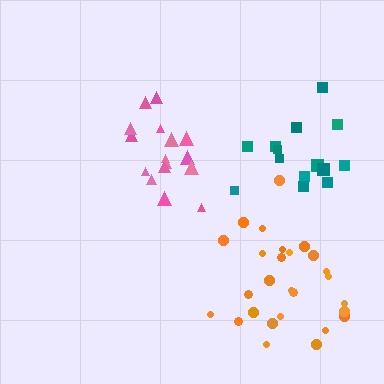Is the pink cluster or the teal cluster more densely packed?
Pink.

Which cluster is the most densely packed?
Orange.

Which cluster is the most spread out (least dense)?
Teal.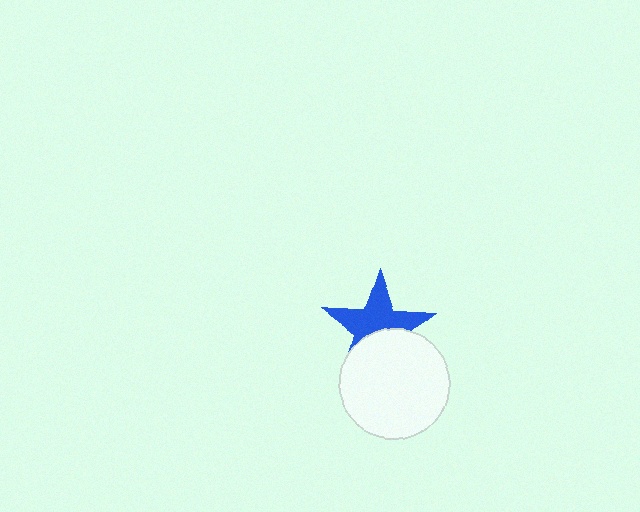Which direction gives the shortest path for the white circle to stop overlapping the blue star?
Moving down gives the shortest separation.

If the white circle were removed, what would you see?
You would see the complete blue star.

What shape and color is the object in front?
The object in front is a white circle.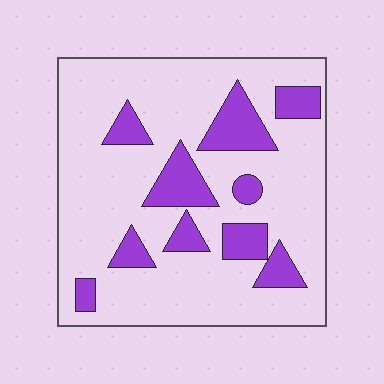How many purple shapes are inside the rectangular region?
10.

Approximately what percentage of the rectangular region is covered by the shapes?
Approximately 20%.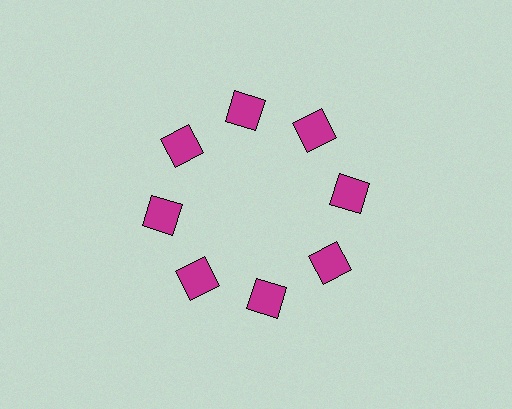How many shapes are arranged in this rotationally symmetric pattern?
There are 8 shapes, arranged in 8 groups of 1.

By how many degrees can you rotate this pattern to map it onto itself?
The pattern maps onto itself every 45 degrees of rotation.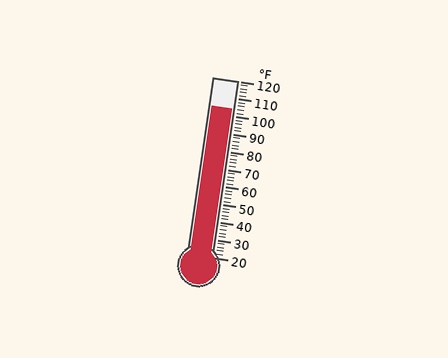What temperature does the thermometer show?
The thermometer shows approximately 104°F.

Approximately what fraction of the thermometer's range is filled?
The thermometer is filled to approximately 85% of its range.